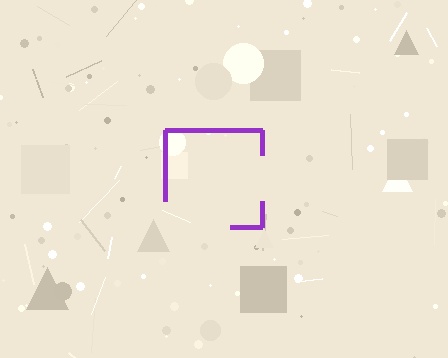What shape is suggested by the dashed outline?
The dashed outline suggests a square.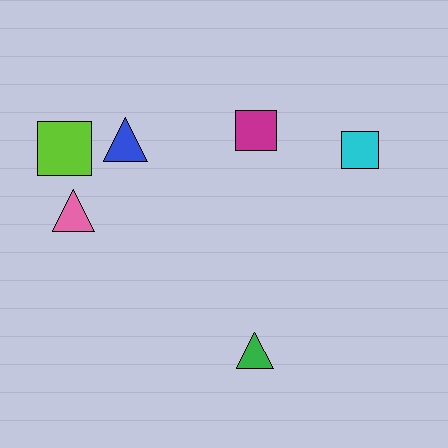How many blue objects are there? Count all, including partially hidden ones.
There is 1 blue object.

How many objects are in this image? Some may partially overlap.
There are 6 objects.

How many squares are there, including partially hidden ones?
There are 3 squares.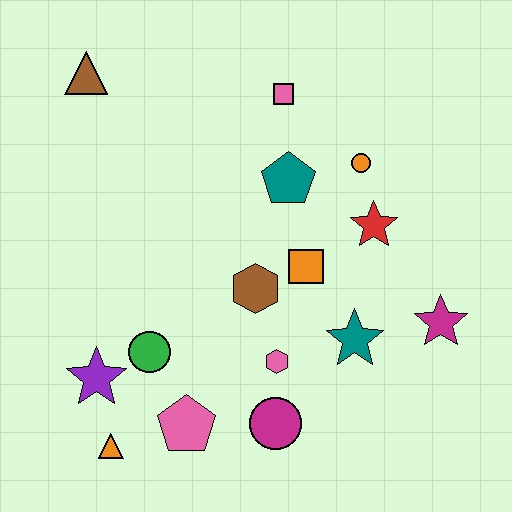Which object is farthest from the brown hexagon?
The brown triangle is farthest from the brown hexagon.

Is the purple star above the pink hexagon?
No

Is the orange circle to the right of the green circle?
Yes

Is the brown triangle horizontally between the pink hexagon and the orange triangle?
No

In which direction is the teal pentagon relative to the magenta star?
The teal pentagon is to the left of the magenta star.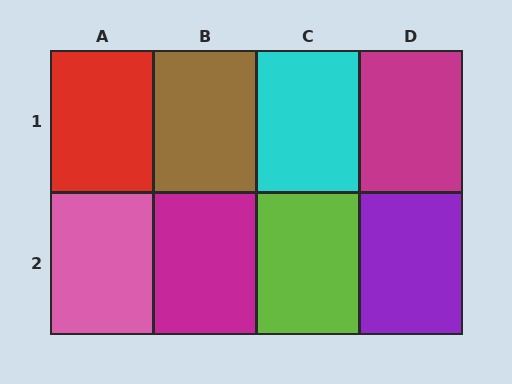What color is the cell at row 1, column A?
Red.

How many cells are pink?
1 cell is pink.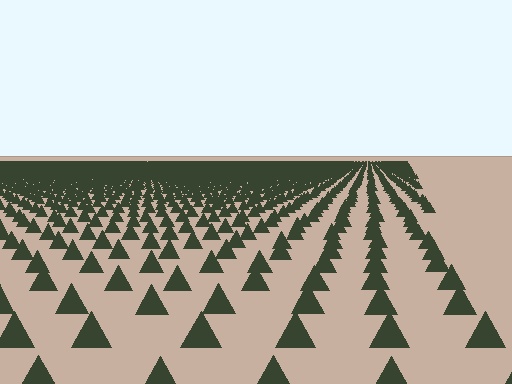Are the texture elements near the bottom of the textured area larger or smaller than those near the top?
Larger. Near the bottom, elements are closer to the viewer and appear at a bigger on-screen size.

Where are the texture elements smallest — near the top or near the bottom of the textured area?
Near the top.